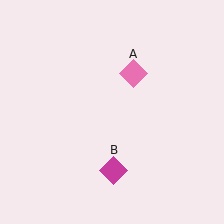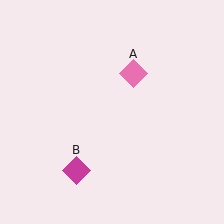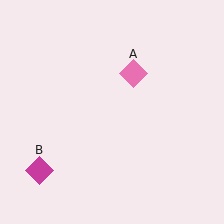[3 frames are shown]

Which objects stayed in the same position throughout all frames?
Pink diamond (object A) remained stationary.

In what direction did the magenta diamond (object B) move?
The magenta diamond (object B) moved left.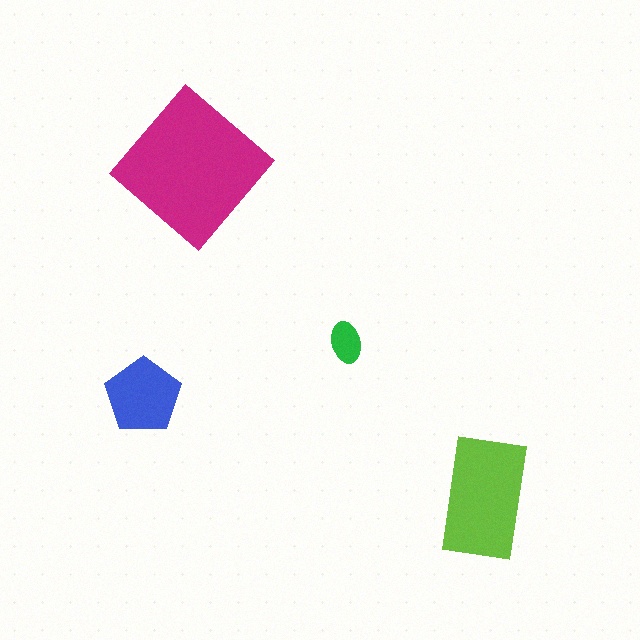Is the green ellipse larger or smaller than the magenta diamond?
Smaller.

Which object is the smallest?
The green ellipse.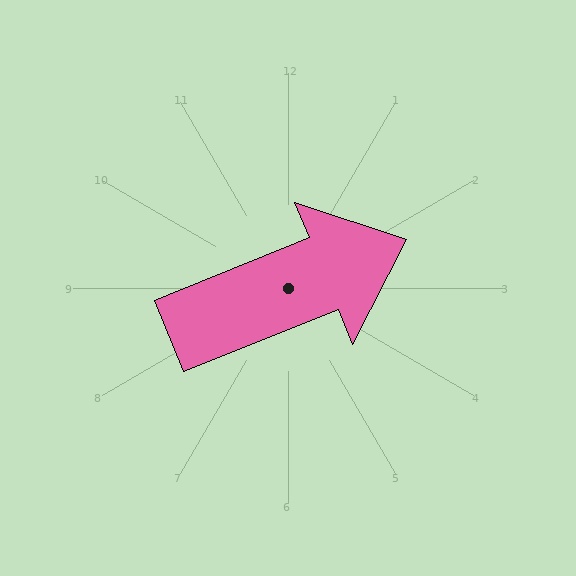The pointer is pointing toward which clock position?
Roughly 2 o'clock.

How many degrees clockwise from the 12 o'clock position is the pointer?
Approximately 68 degrees.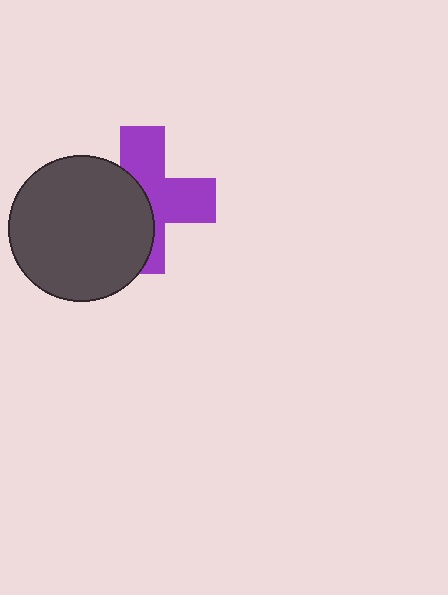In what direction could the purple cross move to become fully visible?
The purple cross could move right. That would shift it out from behind the dark gray circle entirely.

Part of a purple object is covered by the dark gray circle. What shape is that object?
It is a cross.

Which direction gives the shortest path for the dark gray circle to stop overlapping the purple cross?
Moving left gives the shortest separation.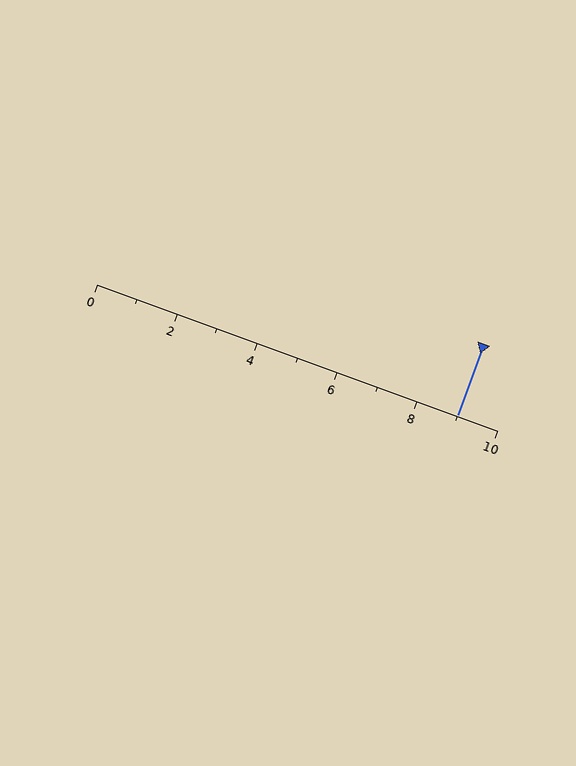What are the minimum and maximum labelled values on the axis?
The axis runs from 0 to 10.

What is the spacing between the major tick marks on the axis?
The major ticks are spaced 2 apart.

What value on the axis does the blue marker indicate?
The marker indicates approximately 9.